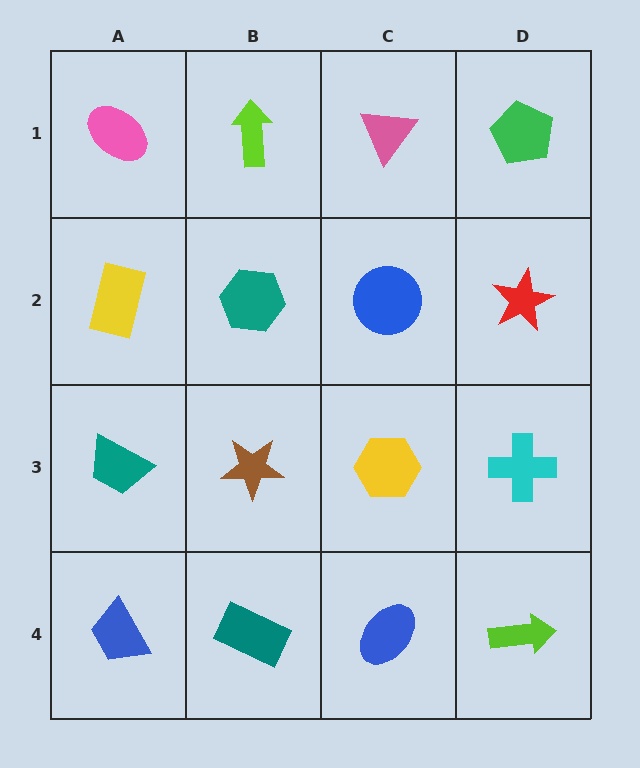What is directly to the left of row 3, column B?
A teal trapezoid.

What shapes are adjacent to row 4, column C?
A yellow hexagon (row 3, column C), a teal rectangle (row 4, column B), a lime arrow (row 4, column D).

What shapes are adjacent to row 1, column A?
A yellow rectangle (row 2, column A), a lime arrow (row 1, column B).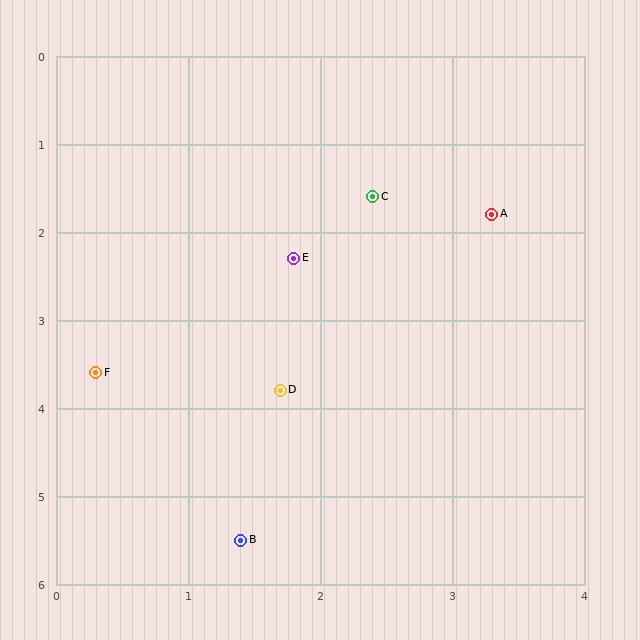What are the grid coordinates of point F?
Point F is at approximately (0.3, 3.6).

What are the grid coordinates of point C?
Point C is at approximately (2.4, 1.6).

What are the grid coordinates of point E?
Point E is at approximately (1.8, 2.3).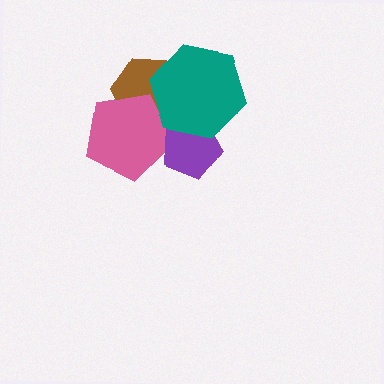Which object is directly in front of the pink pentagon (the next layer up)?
The purple pentagon is directly in front of the pink pentagon.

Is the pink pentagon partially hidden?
Yes, it is partially covered by another shape.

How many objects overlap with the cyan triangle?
4 objects overlap with the cyan triangle.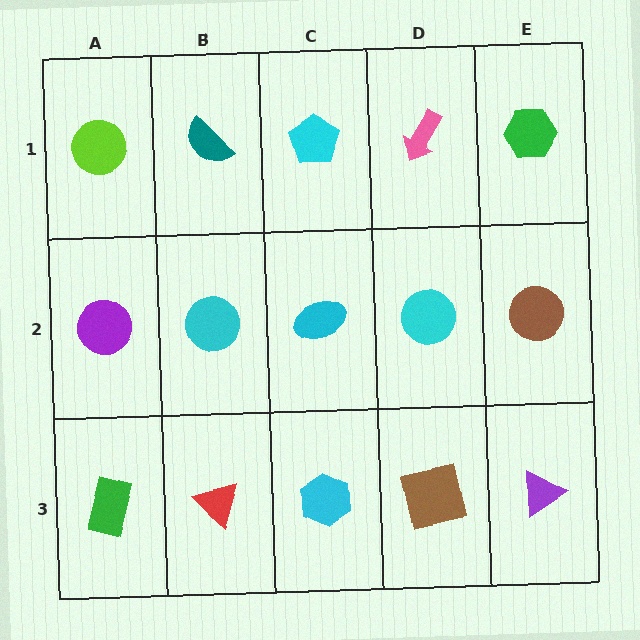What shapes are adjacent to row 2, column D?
A pink arrow (row 1, column D), a brown square (row 3, column D), a cyan ellipse (row 2, column C), a brown circle (row 2, column E).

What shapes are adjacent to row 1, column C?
A cyan ellipse (row 2, column C), a teal semicircle (row 1, column B), a pink arrow (row 1, column D).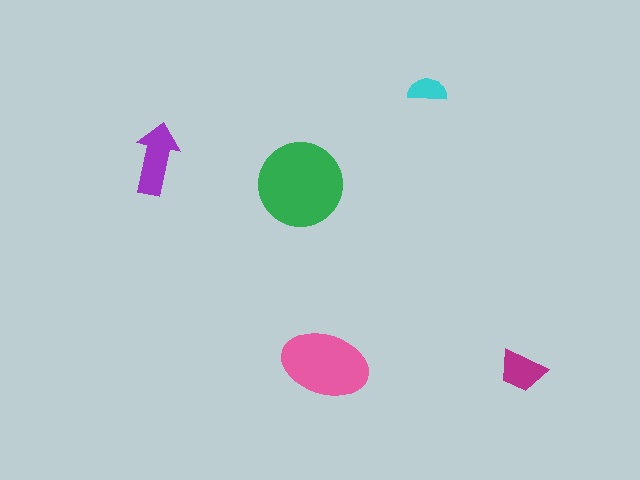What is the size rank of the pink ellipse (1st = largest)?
2nd.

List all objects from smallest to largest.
The cyan semicircle, the magenta trapezoid, the purple arrow, the pink ellipse, the green circle.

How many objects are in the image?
There are 5 objects in the image.